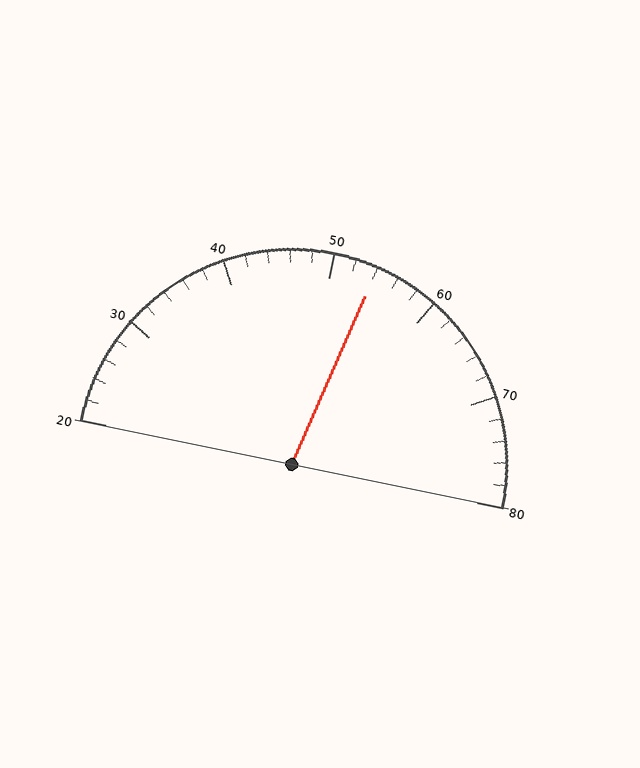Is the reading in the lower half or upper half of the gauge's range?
The reading is in the upper half of the range (20 to 80).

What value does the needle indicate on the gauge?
The needle indicates approximately 54.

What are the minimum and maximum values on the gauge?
The gauge ranges from 20 to 80.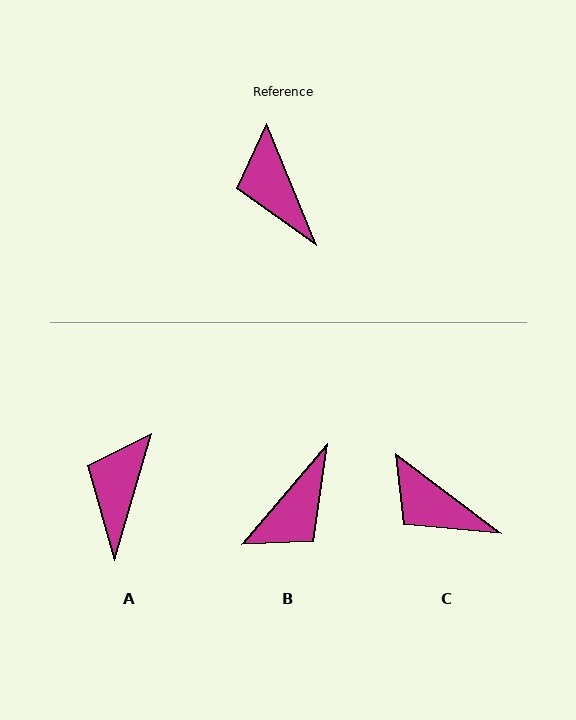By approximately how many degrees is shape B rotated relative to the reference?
Approximately 117 degrees counter-clockwise.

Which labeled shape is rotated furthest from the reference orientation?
B, about 117 degrees away.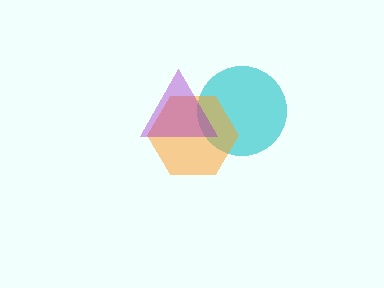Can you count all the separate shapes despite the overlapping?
Yes, there are 3 separate shapes.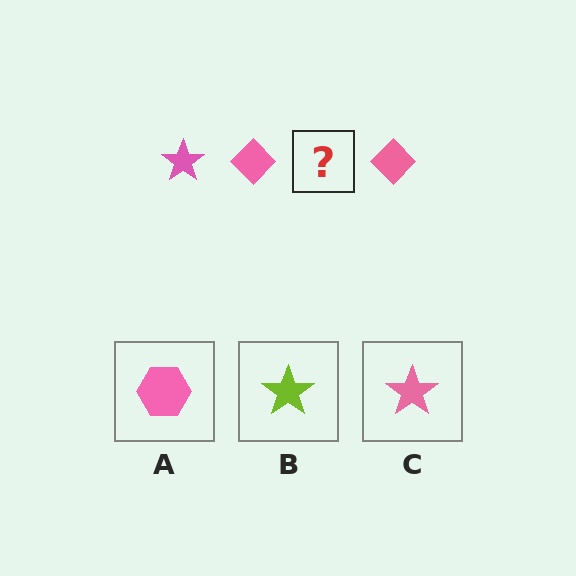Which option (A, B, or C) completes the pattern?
C.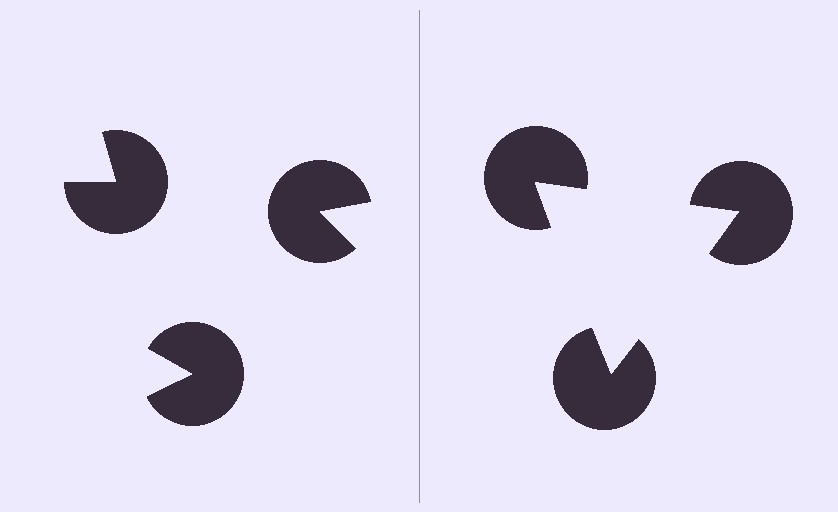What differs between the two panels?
The pac-man discs are positioned identically on both sides; only the wedge orientations differ. On the right they align to a triangle; on the left they are misaligned.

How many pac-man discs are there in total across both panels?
6 — 3 on each side.